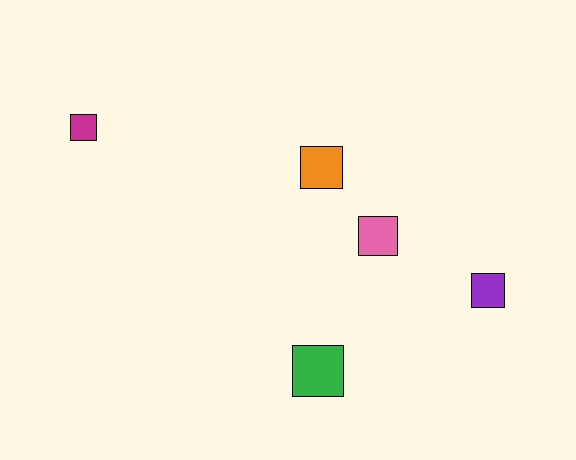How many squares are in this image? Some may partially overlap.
There are 5 squares.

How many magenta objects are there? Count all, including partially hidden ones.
There is 1 magenta object.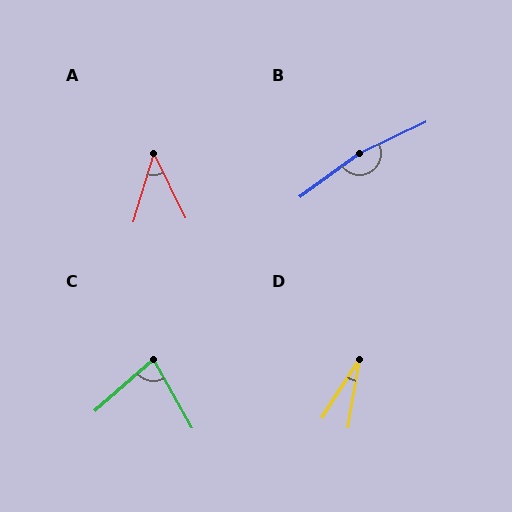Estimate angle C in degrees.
Approximately 78 degrees.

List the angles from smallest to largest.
D (23°), A (43°), C (78°), B (170°).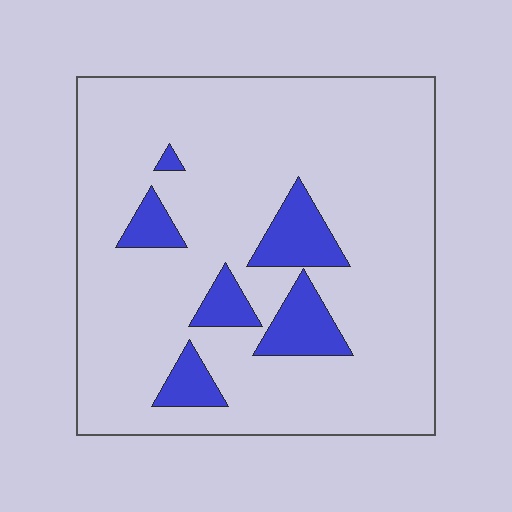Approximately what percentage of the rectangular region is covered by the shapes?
Approximately 15%.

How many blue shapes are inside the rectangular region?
6.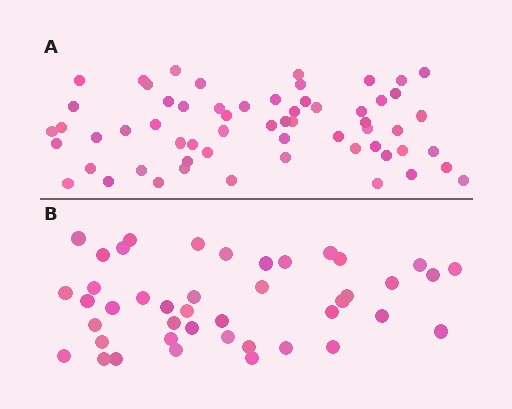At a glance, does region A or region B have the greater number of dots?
Region A (the top region) has more dots.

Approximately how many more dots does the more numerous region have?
Region A has approximately 15 more dots than region B.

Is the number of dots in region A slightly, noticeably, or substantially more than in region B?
Region A has noticeably more, but not dramatically so. The ratio is roughly 1.4 to 1.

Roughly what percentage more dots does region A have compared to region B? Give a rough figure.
About 40% more.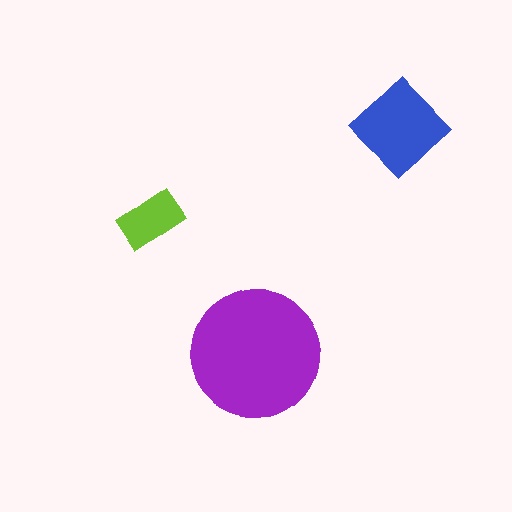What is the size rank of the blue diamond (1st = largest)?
2nd.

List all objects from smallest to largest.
The lime rectangle, the blue diamond, the purple circle.